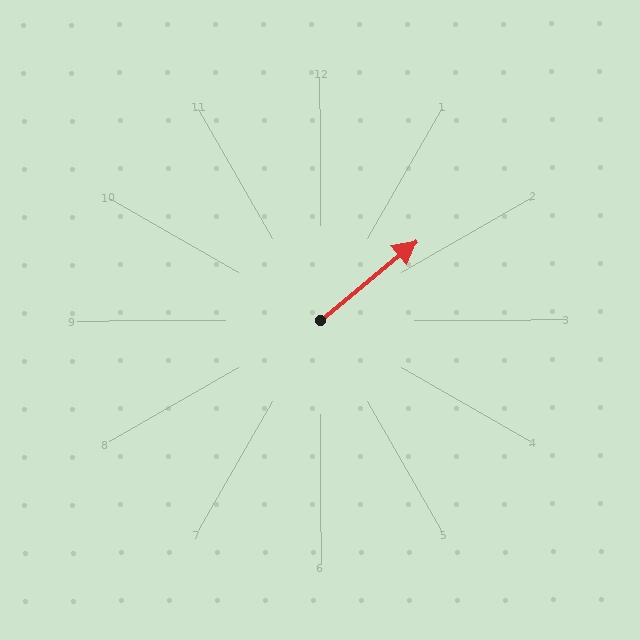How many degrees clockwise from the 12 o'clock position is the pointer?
Approximately 50 degrees.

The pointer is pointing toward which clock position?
Roughly 2 o'clock.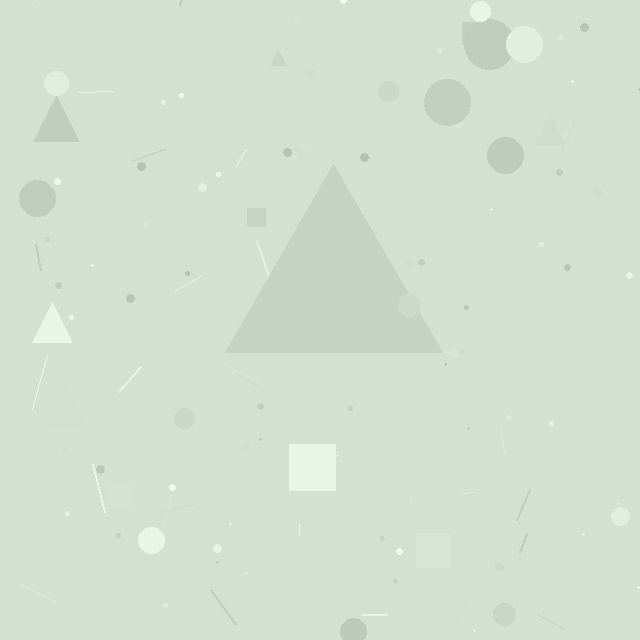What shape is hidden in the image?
A triangle is hidden in the image.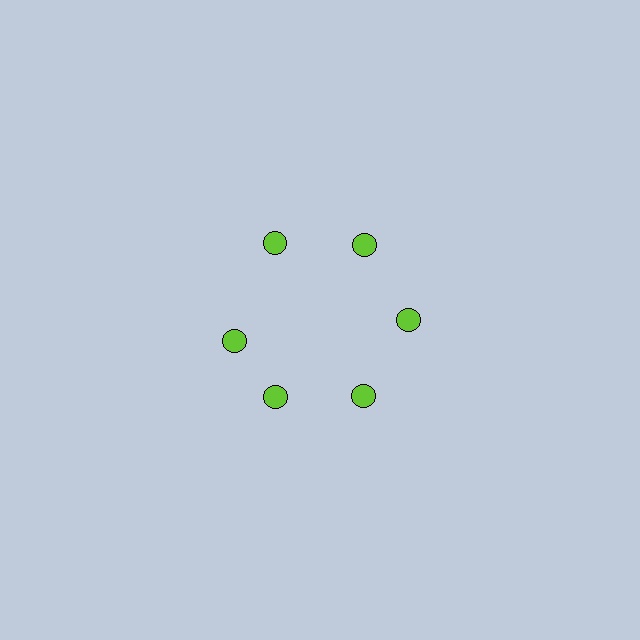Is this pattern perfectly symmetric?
No. The 6 lime circles are arranged in a ring, but one element near the 9 o'clock position is rotated out of alignment along the ring, breaking the 6-fold rotational symmetry.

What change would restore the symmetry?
The symmetry would be restored by rotating it back into even spacing with its neighbors so that all 6 circles sit at equal angles and equal distance from the center.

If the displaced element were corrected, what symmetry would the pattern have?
It would have 6-fold rotational symmetry — the pattern would map onto itself every 60 degrees.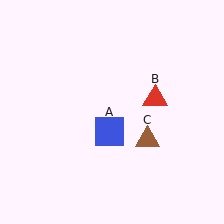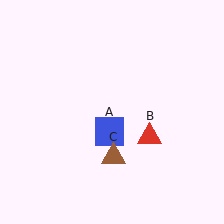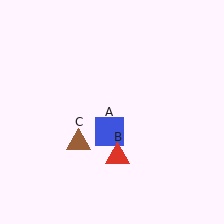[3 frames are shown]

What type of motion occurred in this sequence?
The red triangle (object B), brown triangle (object C) rotated clockwise around the center of the scene.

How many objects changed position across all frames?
2 objects changed position: red triangle (object B), brown triangle (object C).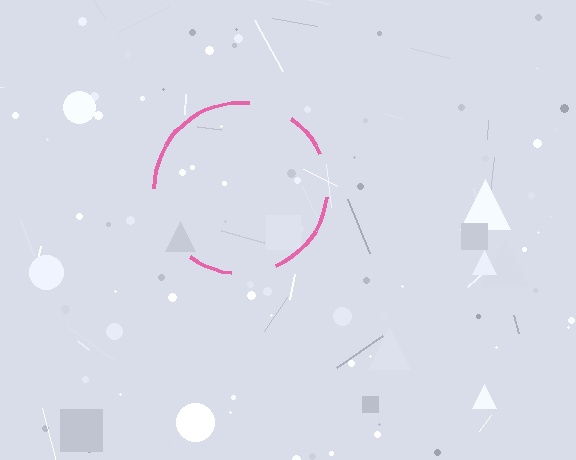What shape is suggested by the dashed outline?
The dashed outline suggests a circle.